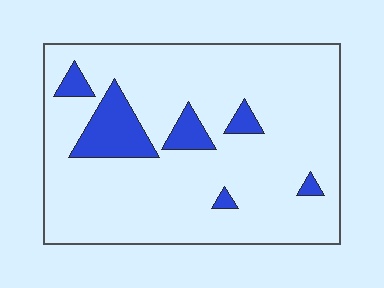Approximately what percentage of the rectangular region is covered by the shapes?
Approximately 10%.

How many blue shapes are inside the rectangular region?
6.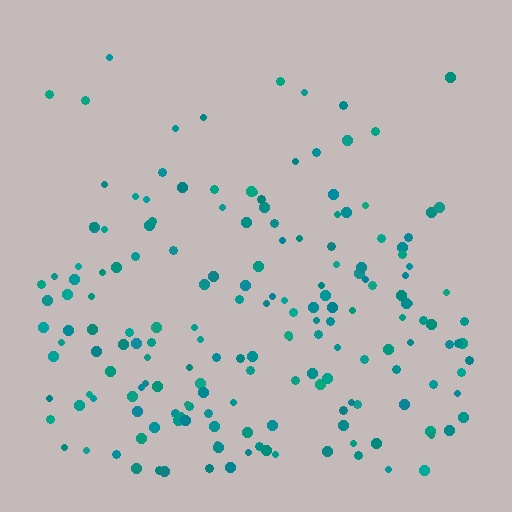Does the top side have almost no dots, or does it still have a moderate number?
Still a moderate number, just noticeably fewer than the bottom.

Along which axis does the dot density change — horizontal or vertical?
Vertical.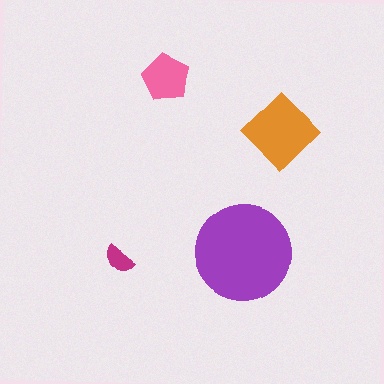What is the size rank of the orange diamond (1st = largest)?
2nd.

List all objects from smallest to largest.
The magenta semicircle, the pink pentagon, the orange diamond, the purple circle.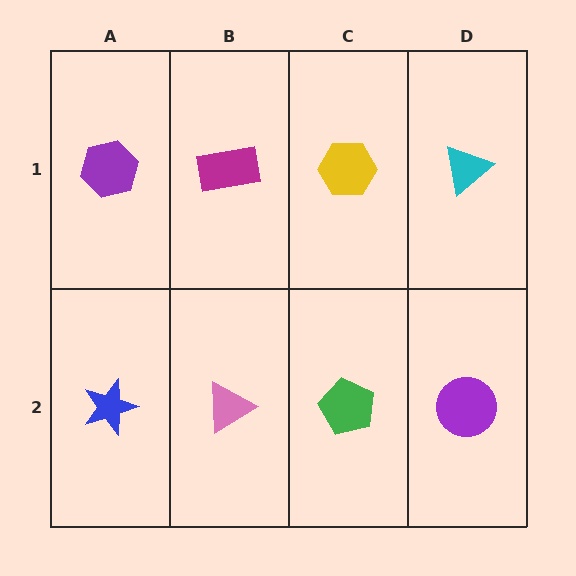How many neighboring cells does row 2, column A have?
2.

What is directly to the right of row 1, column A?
A magenta rectangle.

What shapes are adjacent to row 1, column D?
A purple circle (row 2, column D), a yellow hexagon (row 1, column C).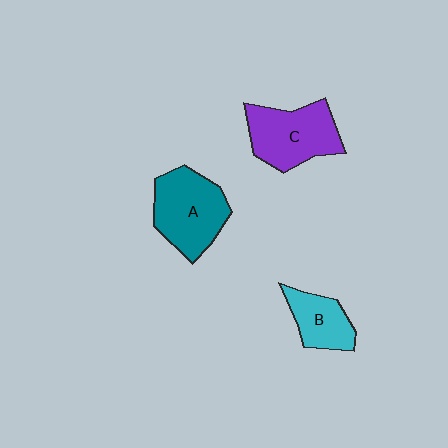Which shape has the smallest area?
Shape B (cyan).